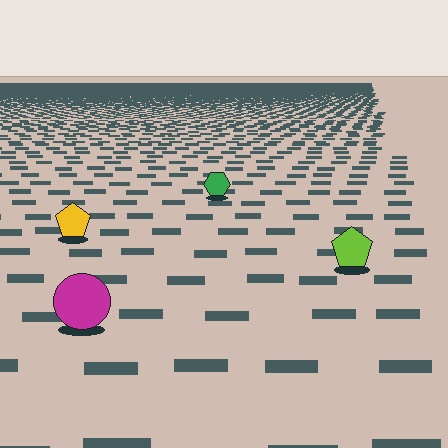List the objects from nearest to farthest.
From nearest to farthest: the magenta circle, the lime pentagon, the yellow pentagon, the green hexagon.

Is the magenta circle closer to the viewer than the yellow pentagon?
Yes. The magenta circle is closer — you can tell from the texture gradient: the ground texture is coarser near it.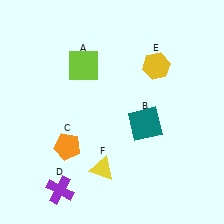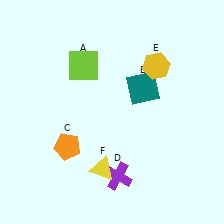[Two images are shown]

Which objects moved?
The objects that moved are: the teal square (B), the purple cross (D).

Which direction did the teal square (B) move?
The teal square (B) moved up.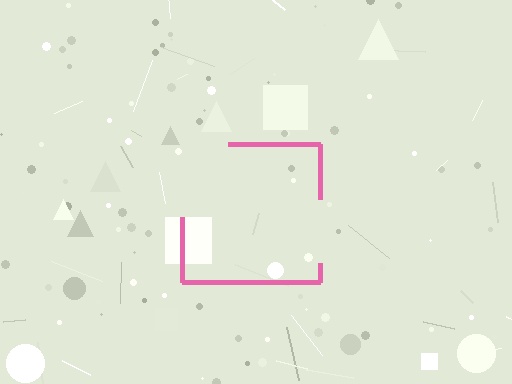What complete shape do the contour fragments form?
The contour fragments form a square.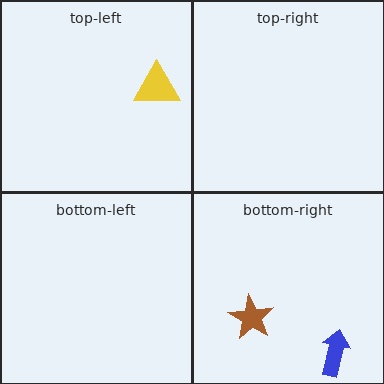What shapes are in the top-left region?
The yellow triangle.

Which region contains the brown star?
The bottom-right region.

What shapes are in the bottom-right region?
The blue arrow, the brown star.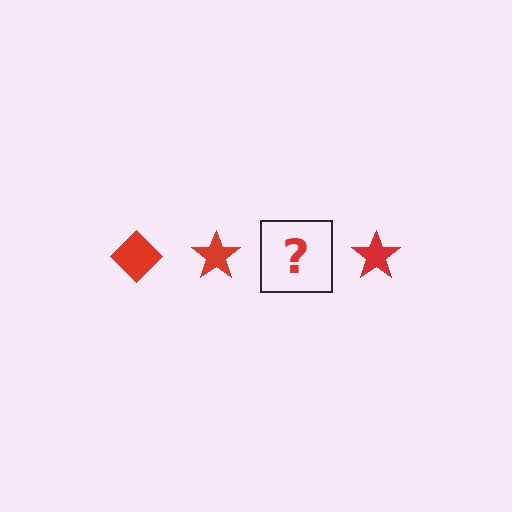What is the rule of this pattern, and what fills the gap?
The rule is that the pattern cycles through diamond, star shapes in red. The gap should be filled with a red diamond.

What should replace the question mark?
The question mark should be replaced with a red diamond.